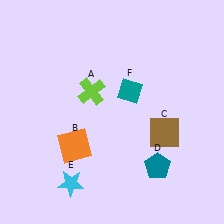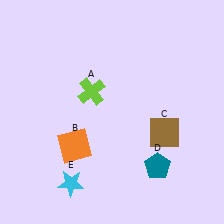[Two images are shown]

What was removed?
The teal diamond (F) was removed in Image 2.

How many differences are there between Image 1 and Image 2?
There is 1 difference between the two images.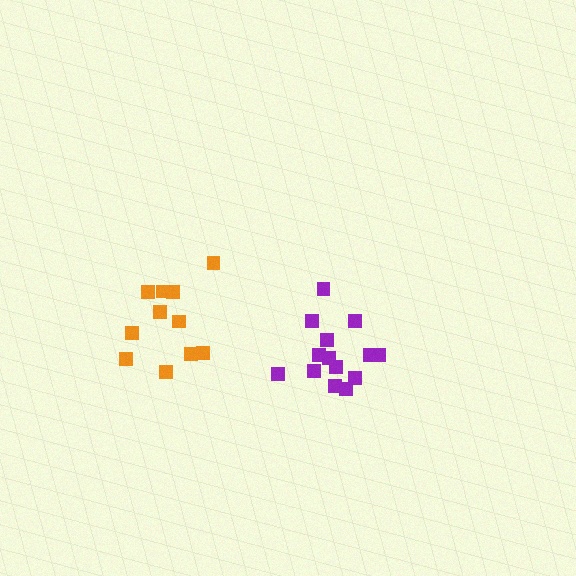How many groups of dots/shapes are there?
There are 2 groups.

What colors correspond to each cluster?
The clusters are colored: purple, orange.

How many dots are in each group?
Group 1: 14 dots, Group 2: 11 dots (25 total).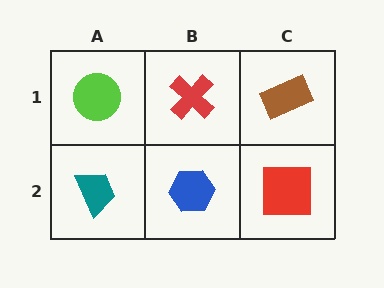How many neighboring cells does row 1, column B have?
3.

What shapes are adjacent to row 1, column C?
A red square (row 2, column C), a red cross (row 1, column B).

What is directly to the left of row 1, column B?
A lime circle.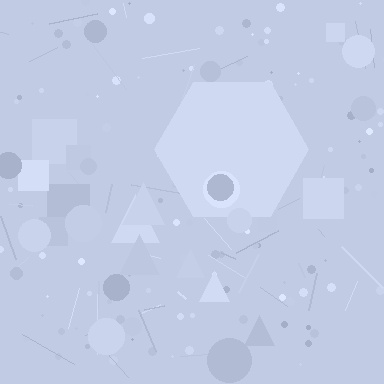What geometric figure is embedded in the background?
A hexagon is embedded in the background.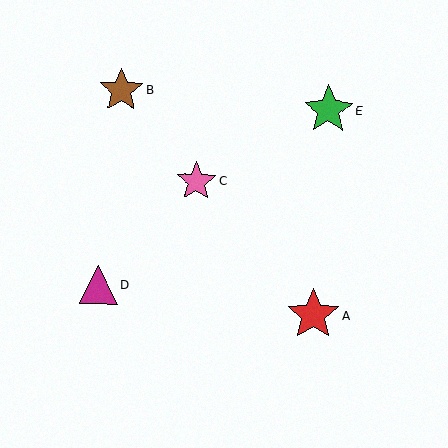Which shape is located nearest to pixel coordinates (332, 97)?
The green star (labeled E) at (328, 110) is nearest to that location.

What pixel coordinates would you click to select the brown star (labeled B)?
Click at (121, 90) to select the brown star B.